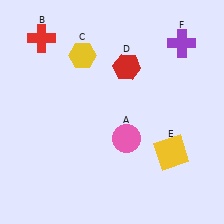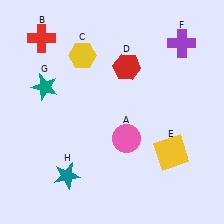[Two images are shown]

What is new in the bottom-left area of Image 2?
A teal star (H) was added in the bottom-left area of Image 2.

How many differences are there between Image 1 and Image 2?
There are 2 differences between the two images.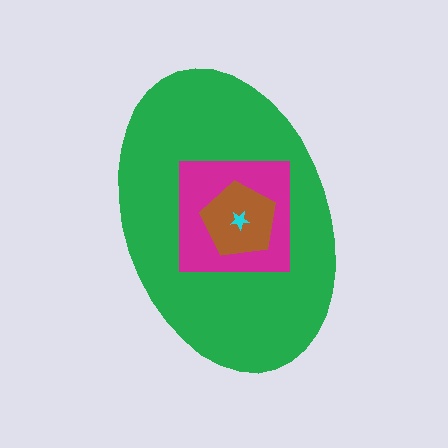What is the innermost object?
The cyan star.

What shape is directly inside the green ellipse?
The magenta square.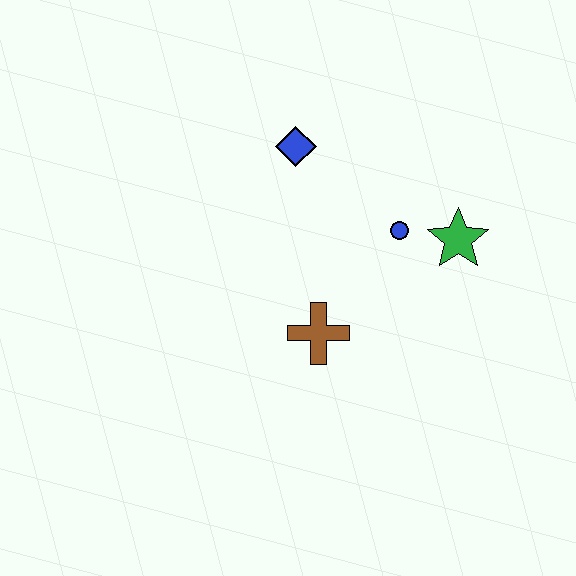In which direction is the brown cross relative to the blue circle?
The brown cross is below the blue circle.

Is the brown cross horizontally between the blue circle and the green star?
No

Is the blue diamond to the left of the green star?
Yes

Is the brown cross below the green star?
Yes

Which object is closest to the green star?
The blue circle is closest to the green star.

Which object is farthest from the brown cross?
The blue diamond is farthest from the brown cross.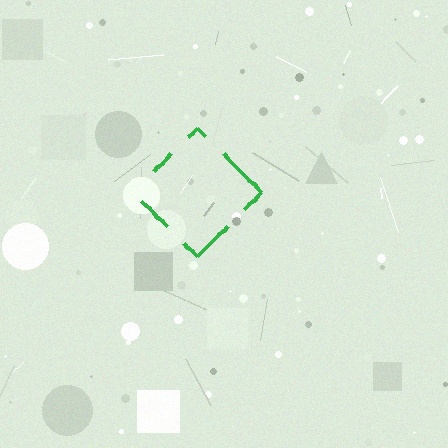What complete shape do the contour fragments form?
The contour fragments form a diamond.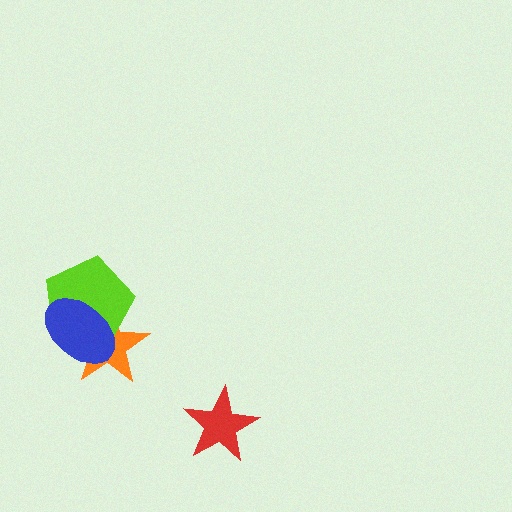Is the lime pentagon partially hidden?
Yes, it is partially covered by another shape.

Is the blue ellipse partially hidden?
No, no other shape covers it.